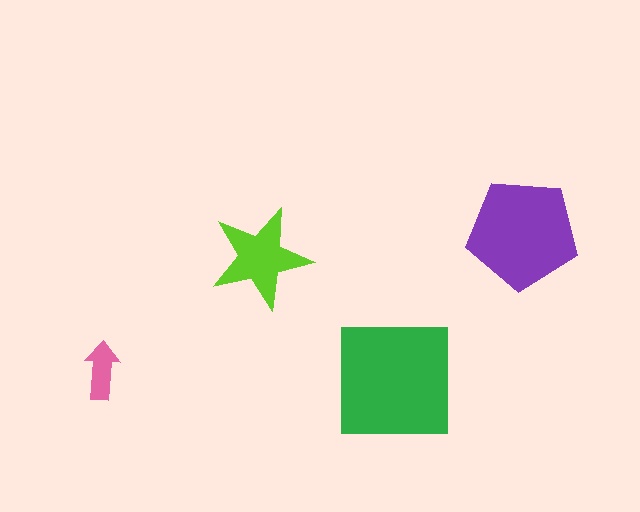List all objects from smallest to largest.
The pink arrow, the lime star, the purple pentagon, the green square.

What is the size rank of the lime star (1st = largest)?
3rd.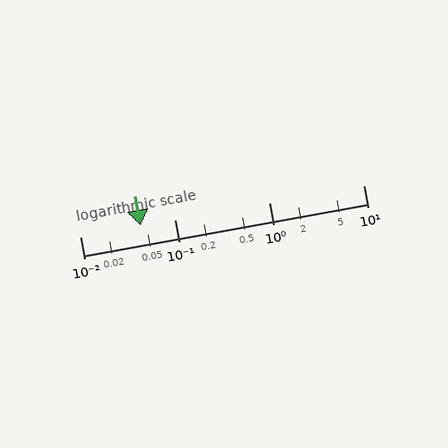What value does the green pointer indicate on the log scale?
The pointer indicates approximately 0.044.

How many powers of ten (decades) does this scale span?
The scale spans 3 decades, from 0.01 to 10.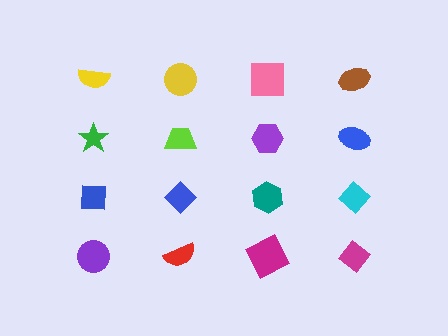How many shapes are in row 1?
4 shapes.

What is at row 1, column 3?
A pink square.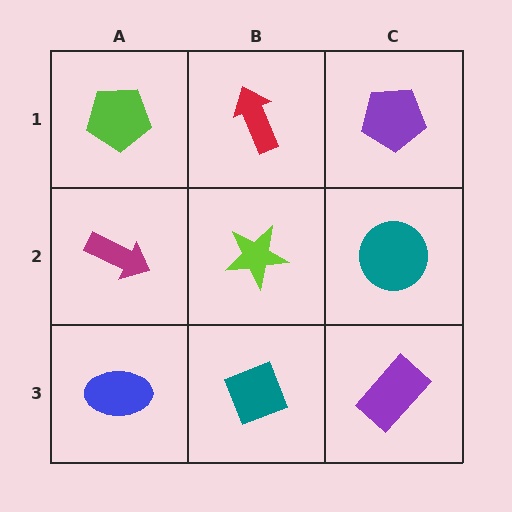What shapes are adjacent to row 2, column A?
A lime pentagon (row 1, column A), a blue ellipse (row 3, column A), a lime star (row 2, column B).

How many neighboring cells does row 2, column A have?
3.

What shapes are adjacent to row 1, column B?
A lime star (row 2, column B), a lime pentagon (row 1, column A), a purple pentagon (row 1, column C).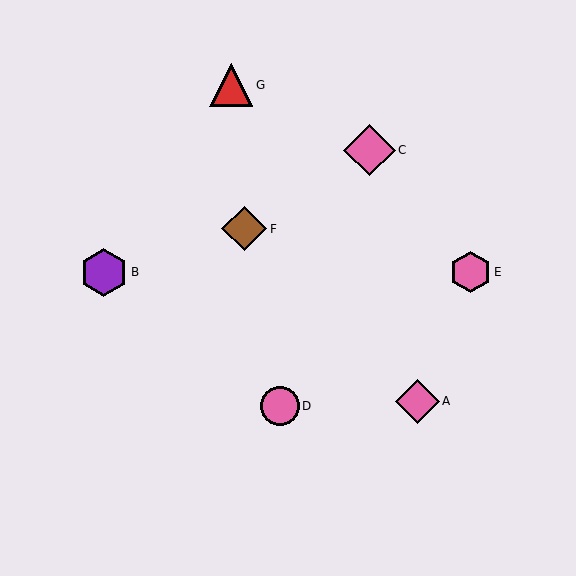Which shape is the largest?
The pink diamond (labeled C) is the largest.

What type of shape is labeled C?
Shape C is a pink diamond.